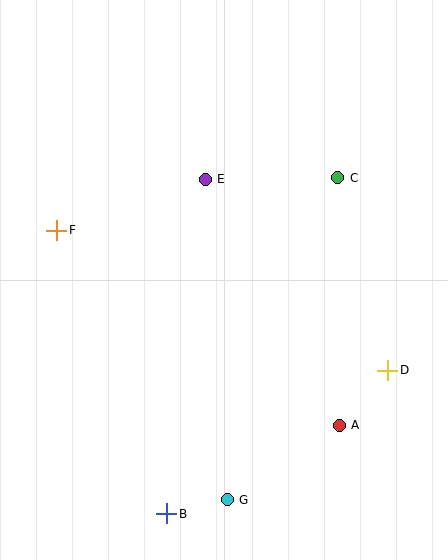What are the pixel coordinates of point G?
Point G is at (227, 500).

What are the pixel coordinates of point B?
Point B is at (167, 514).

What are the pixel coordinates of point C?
Point C is at (338, 178).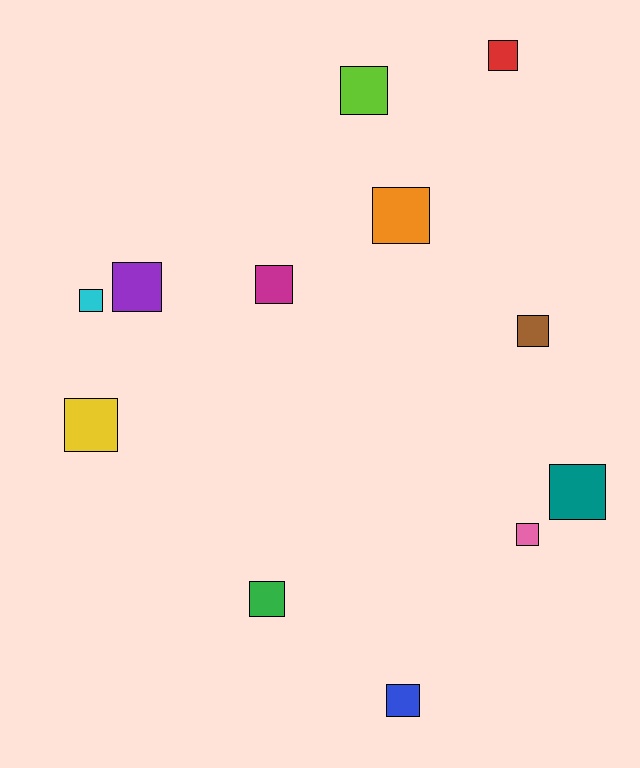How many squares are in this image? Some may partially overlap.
There are 12 squares.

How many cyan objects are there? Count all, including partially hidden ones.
There is 1 cyan object.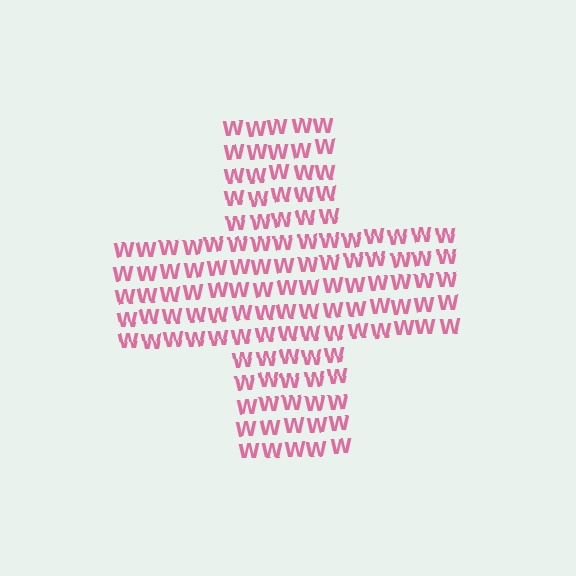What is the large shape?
The large shape is a cross.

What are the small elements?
The small elements are letter W's.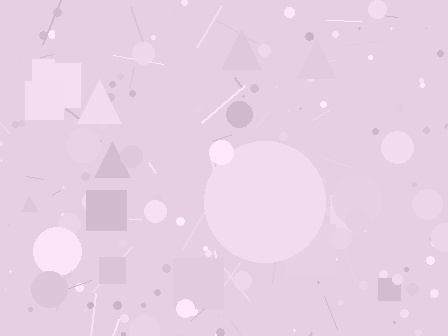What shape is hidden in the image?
A circle is hidden in the image.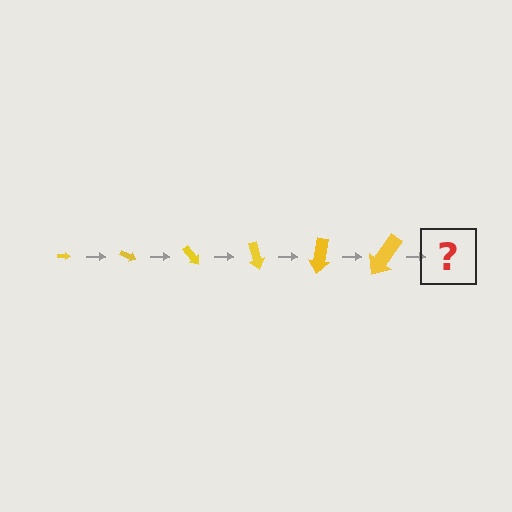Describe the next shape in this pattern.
It should be an arrow, larger than the previous one and rotated 150 degrees from the start.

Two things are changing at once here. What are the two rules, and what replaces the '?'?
The two rules are that the arrow grows larger each step and it rotates 25 degrees each step. The '?' should be an arrow, larger than the previous one and rotated 150 degrees from the start.